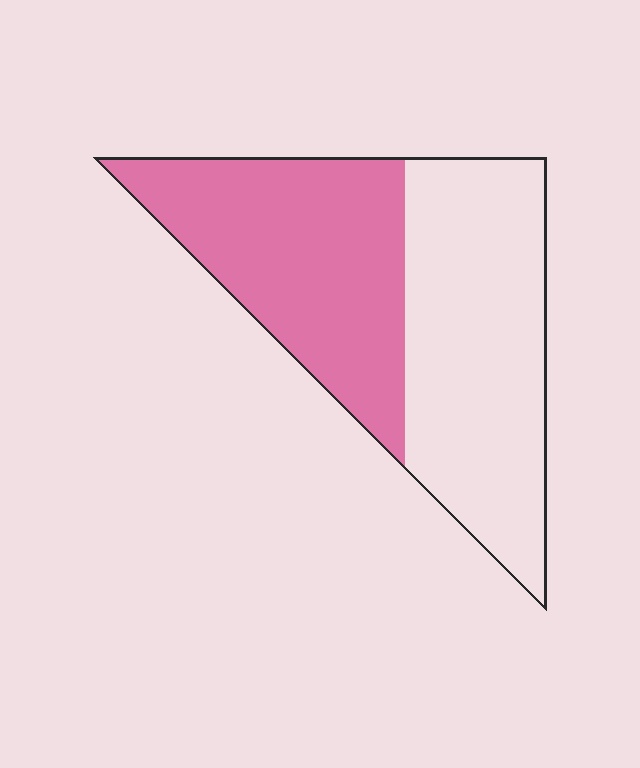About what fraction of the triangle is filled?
About one half (1/2).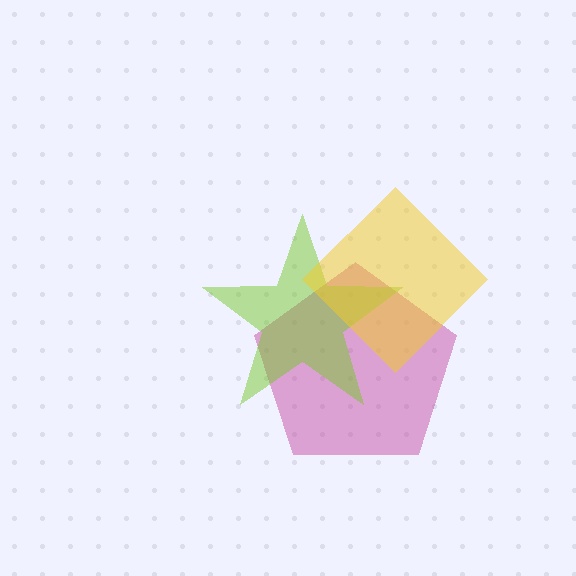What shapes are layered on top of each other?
The layered shapes are: a magenta pentagon, a lime star, a yellow diamond.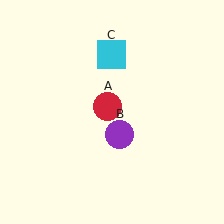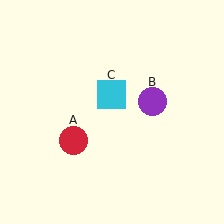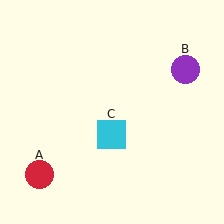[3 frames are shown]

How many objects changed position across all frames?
3 objects changed position: red circle (object A), purple circle (object B), cyan square (object C).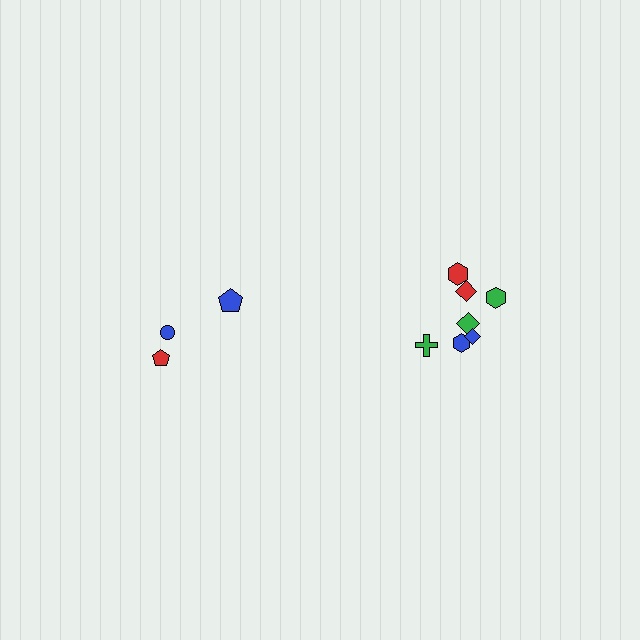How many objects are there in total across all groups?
There are 10 objects.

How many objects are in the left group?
There are 3 objects.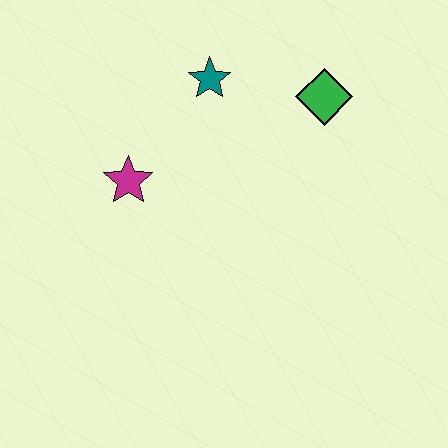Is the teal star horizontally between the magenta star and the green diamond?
Yes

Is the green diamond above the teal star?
No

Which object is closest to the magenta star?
The teal star is closest to the magenta star.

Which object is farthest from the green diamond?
The magenta star is farthest from the green diamond.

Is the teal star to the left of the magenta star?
No